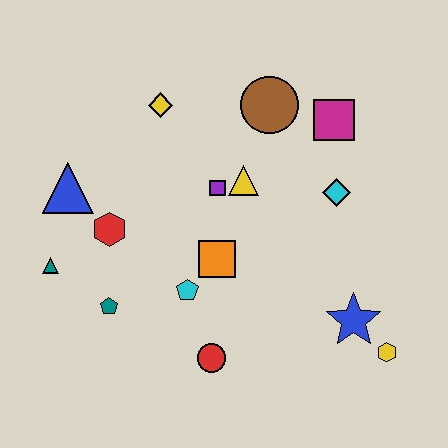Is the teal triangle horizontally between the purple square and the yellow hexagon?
No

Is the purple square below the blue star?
No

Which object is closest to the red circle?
The cyan pentagon is closest to the red circle.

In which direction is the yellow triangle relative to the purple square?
The yellow triangle is to the right of the purple square.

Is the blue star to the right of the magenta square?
Yes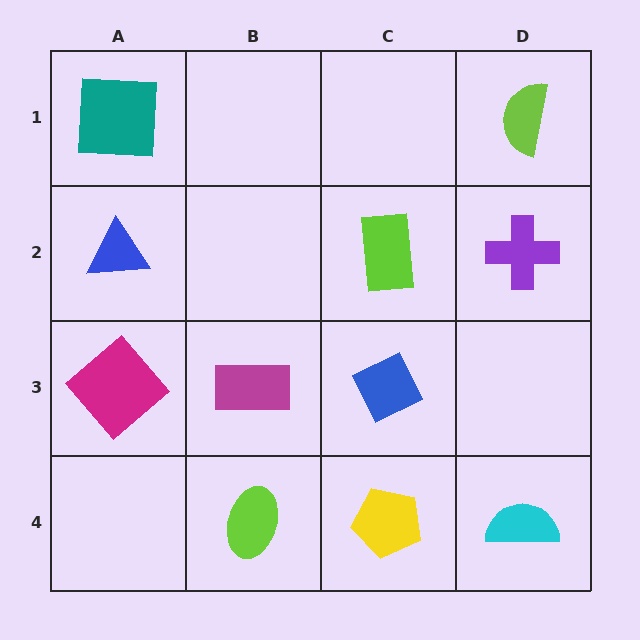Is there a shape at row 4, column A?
No, that cell is empty.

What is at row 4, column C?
A yellow pentagon.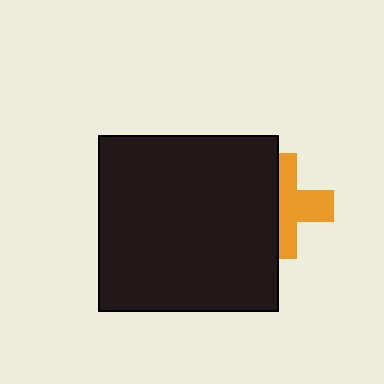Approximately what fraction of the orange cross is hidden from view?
Roughly 47% of the orange cross is hidden behind the black rectangle.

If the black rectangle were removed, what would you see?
You would see the complete orange cross.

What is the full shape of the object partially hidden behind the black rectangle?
The partially hidden object is an orange cross.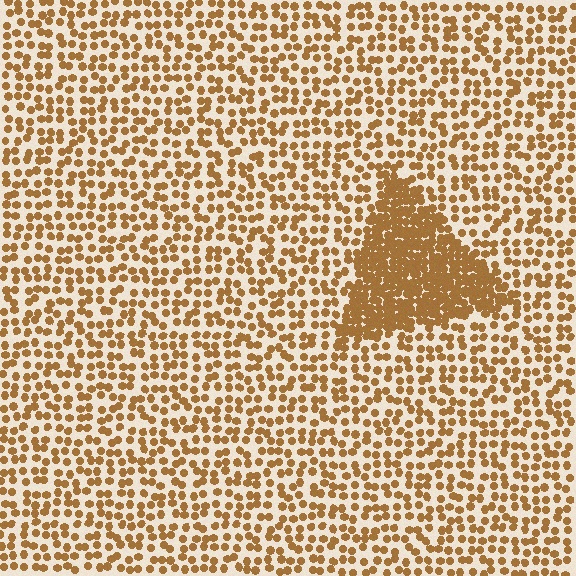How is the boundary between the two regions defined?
The boundary is defined by a change in element density (approximately 2.6x ratio). All elements are the same color, size, and shape.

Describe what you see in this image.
The image contains small brown elements arranged at two different densities. A triangle-shaped region is visible where the elements are more densely packed than the surrounding area.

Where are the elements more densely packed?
The elements are more densely packed inside the triangle boundary.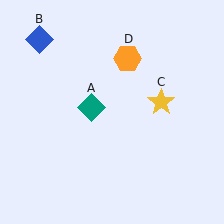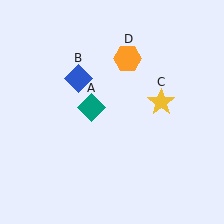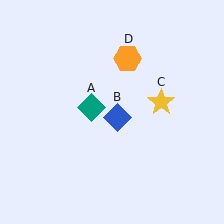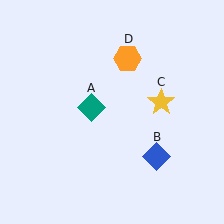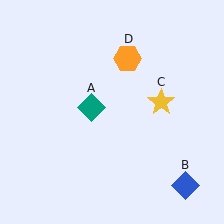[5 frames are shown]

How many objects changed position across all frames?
1 object changed position: blue diamond (object B).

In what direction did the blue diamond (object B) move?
The blue diamond (object B) moved down and to the right.